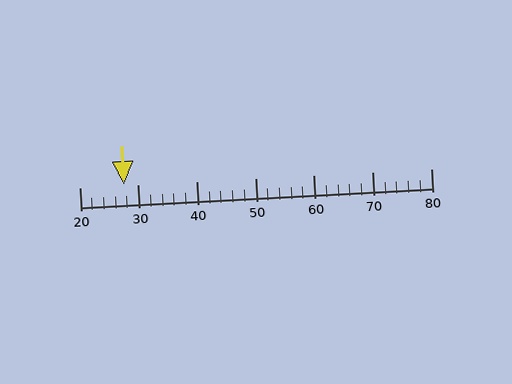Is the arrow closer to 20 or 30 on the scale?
The arrow is closer to 30.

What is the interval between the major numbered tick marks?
The major tick marks are spaced 10 units apart.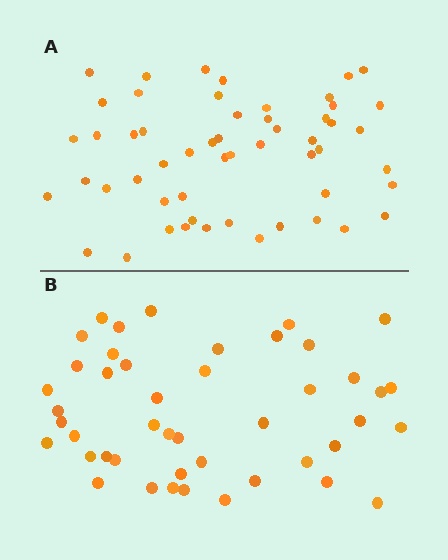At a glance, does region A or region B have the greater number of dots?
Region A (the top region) has more dots.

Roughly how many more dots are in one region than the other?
Region A has roughly 8 or so more dots than region B.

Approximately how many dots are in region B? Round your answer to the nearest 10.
About 40 dots. (The exact count is 45, which rounds to 40.)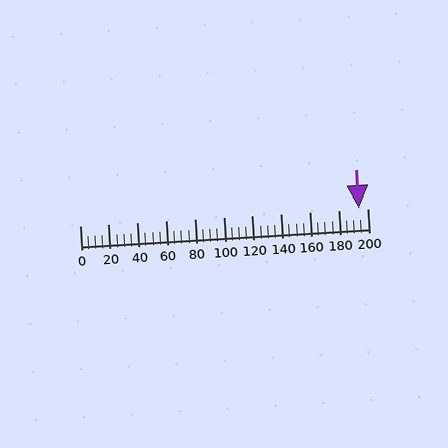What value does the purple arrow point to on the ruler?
The purple arrow points to approximately 194.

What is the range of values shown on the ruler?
The ruler shows values from 0 to 200.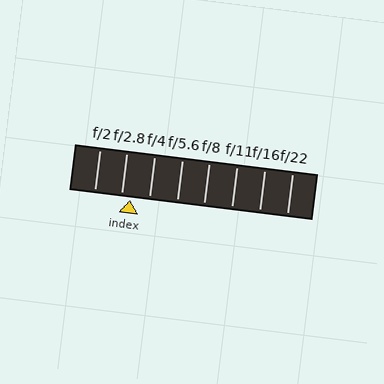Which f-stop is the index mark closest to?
The index mark is closest to f/2.8.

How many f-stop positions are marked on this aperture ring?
There are 8 f-stop positions marked.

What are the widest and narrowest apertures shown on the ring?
The widest aperture shown is f/2 and the narrowest is f/22.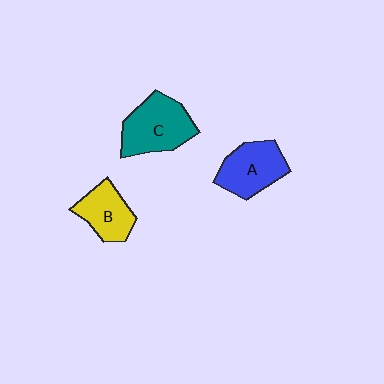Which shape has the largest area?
Shape C (teal).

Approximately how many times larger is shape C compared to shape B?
Approximately 1.4 times.